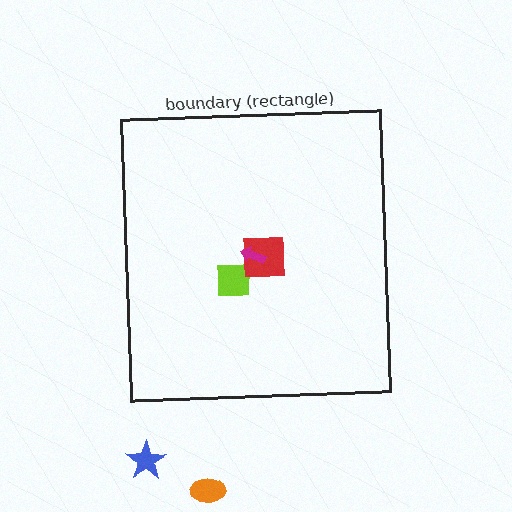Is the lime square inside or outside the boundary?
Inside.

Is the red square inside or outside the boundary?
Inside.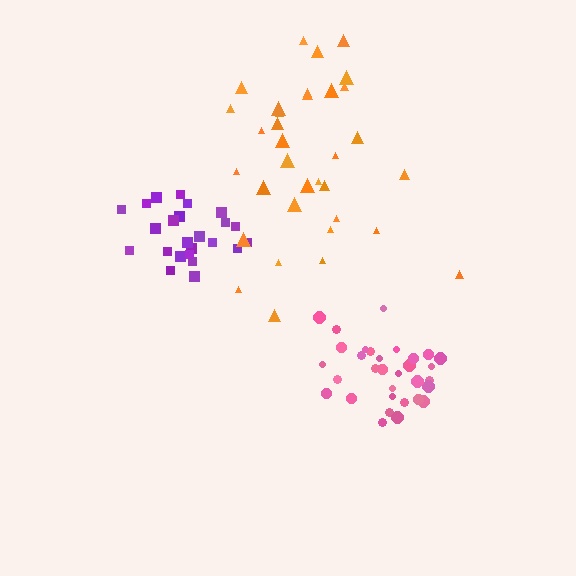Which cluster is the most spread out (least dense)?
Orange.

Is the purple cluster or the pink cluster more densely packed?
Purple.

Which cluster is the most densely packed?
Purple.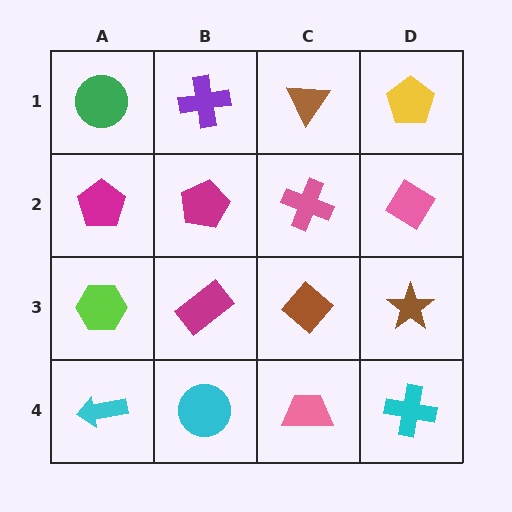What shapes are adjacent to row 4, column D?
A brown star (row 3, column D), a pink trapezoid (row 4, column C).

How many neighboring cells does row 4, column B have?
3.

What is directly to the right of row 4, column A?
A cyan circle.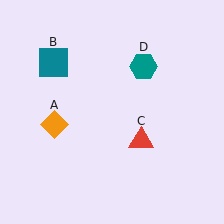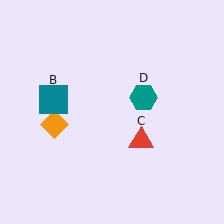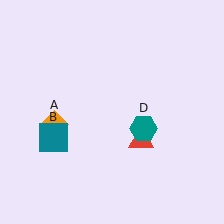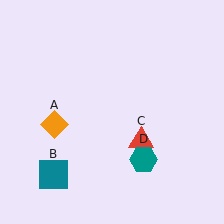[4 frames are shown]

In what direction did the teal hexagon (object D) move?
The teal hexagon (object D) moved down.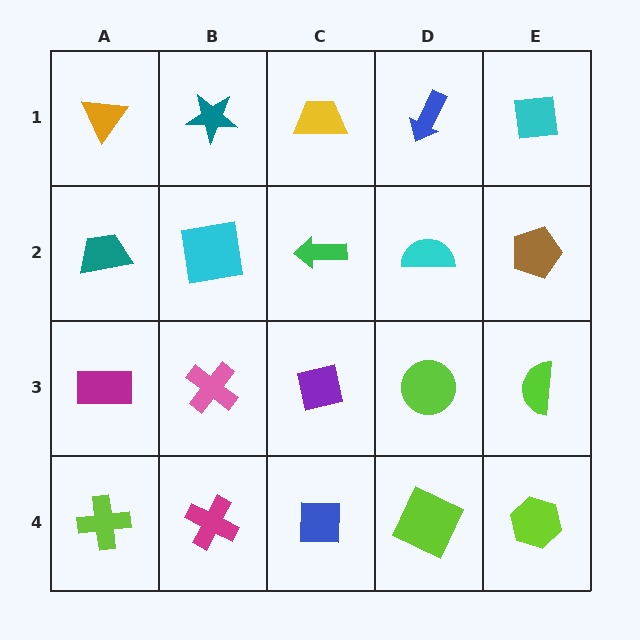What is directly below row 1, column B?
A cyan square.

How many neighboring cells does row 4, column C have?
3.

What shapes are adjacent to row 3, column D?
A cyan semicircle (row 2, column D), a lime square (row 4, column D), a purple square (row 3, column C), a lime semicircle (row 3, column E).